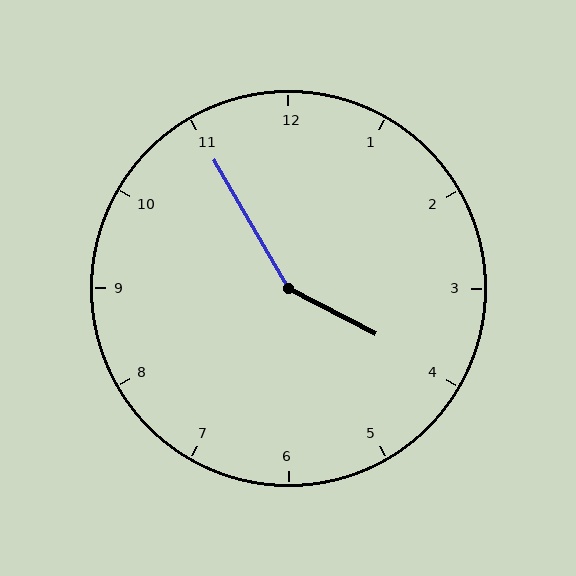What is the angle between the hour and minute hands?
Approximately 148 degrees.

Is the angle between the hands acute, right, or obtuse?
It is obtuse.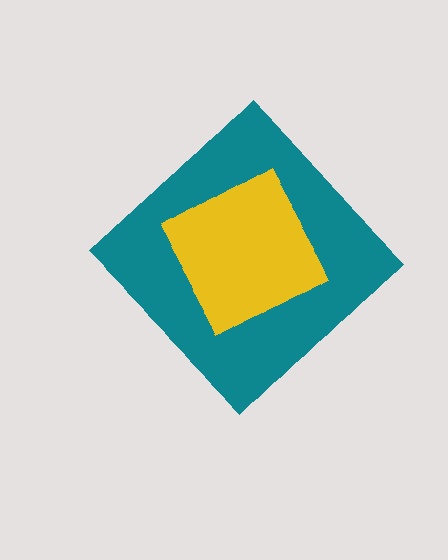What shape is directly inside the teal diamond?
The yellow square.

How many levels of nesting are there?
2.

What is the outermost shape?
The teal diamond.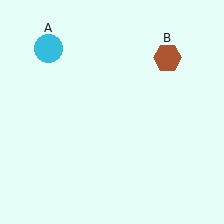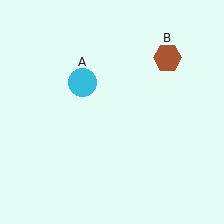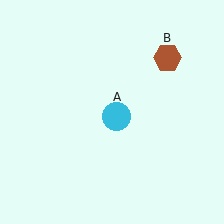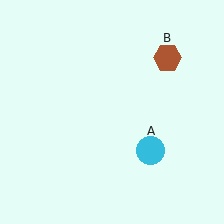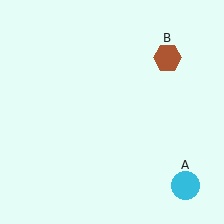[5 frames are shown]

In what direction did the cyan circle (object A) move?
The cyan circle (object A) moved down and to the right.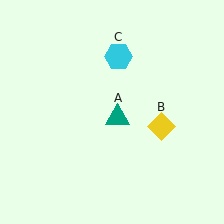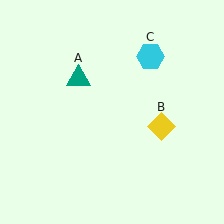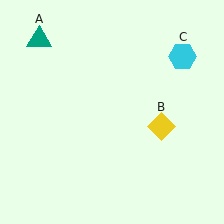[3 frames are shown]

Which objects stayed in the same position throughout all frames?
Yellow diamond (object B) remained stationary.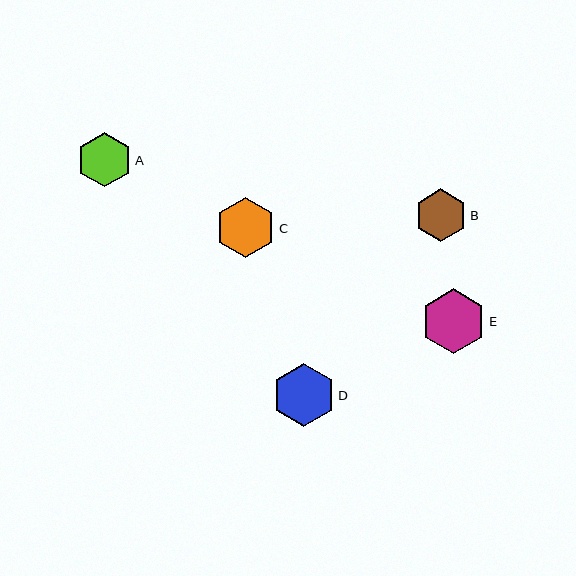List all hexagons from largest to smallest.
From largest to smallest: E, D, C, A, B.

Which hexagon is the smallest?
Hexagon B is the smallest with a size of approximately 53 pixels.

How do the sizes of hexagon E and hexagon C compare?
Hexagon E and hexagon C are approximately the same size.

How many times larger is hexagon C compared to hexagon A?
Hexagon C is approximately 1.1 times the size of hexagon A.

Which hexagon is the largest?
Hexagon E is the largest with a size of approximately 65 pixels.